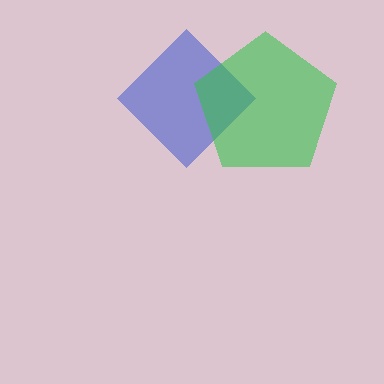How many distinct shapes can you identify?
There are 2 distinct shapes: a blue diamond, a green pentagon.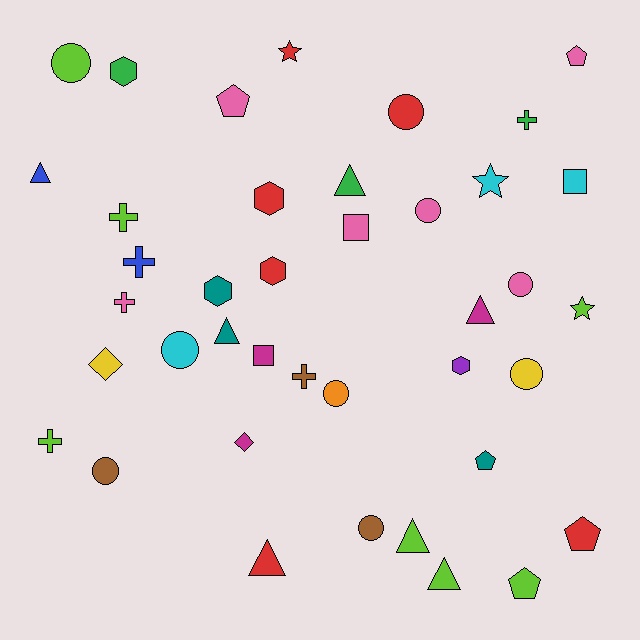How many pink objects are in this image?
There are 6 pink objects.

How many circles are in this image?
There are 9 circles.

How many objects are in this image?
There are 40 objects.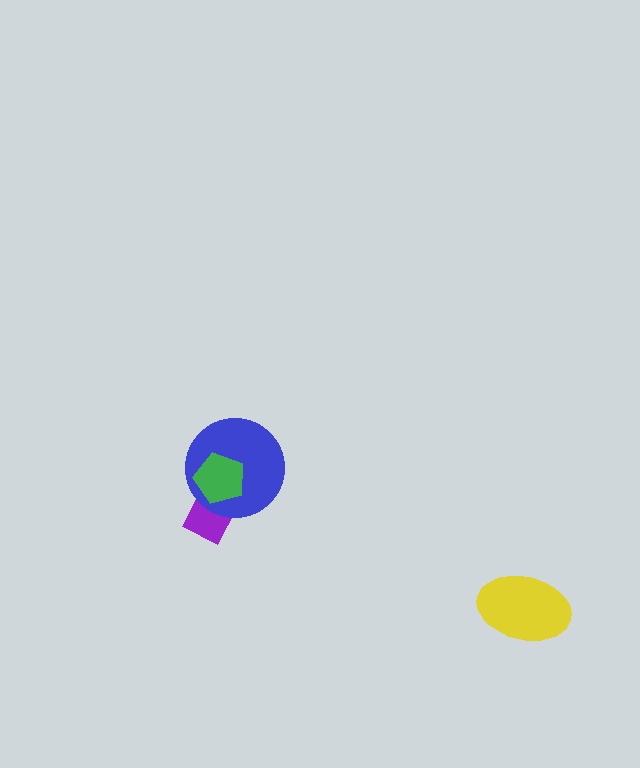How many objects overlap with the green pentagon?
2 objects overlap with the green pentagon.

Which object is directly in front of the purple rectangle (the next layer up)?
The blue circle is directly in front of the purple rectangle.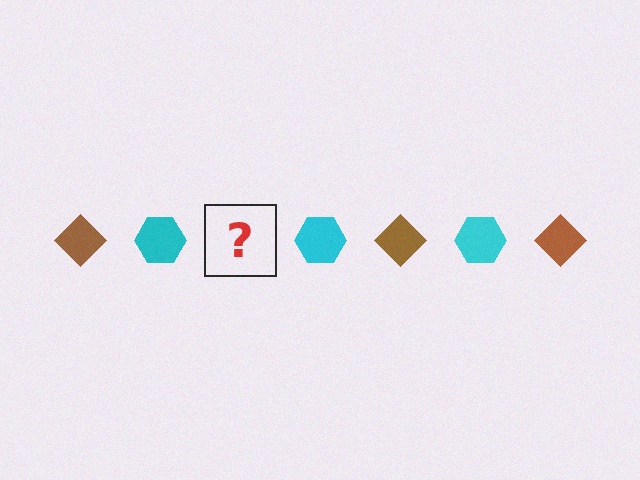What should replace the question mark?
The question mark should be replaced with a brown diamond.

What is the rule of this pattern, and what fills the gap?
The rule is that the pattern alternates between brown diamond and cyan hexagon. The gap should be filled with a brown diamond.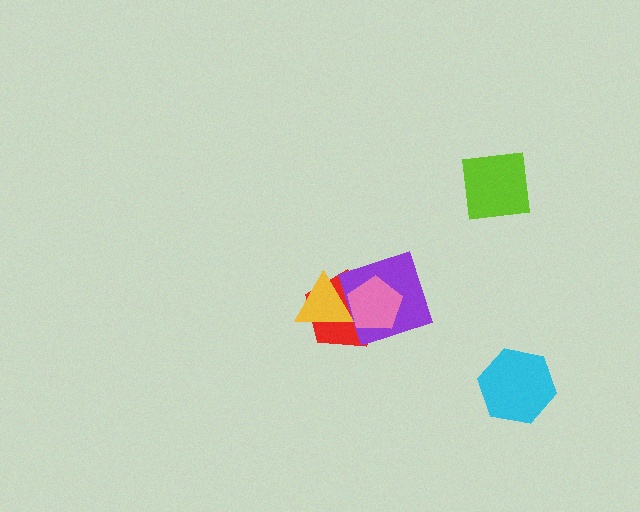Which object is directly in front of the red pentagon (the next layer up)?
The purple square is directly in front of the red pentagon.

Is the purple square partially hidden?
Yes, it is partially covered by another shape.